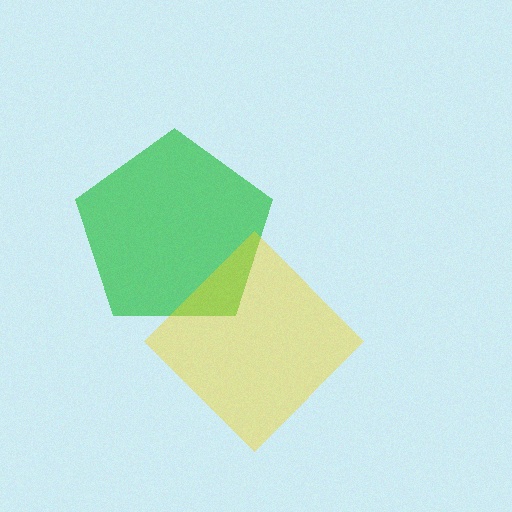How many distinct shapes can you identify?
There are 2 distinct shapes: a green pentagon, a yellow diamond.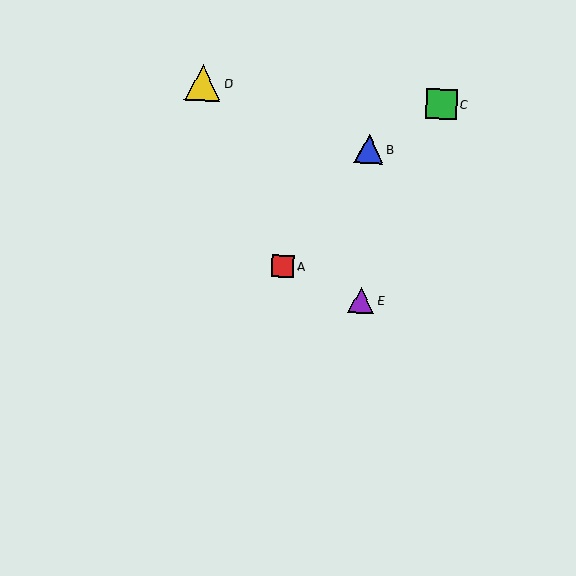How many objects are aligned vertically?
2 objects (B, E) are aligned vertically.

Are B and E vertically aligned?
Yes, both are at x≈369.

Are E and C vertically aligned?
No, E is at x≈361 and C is at x≈442.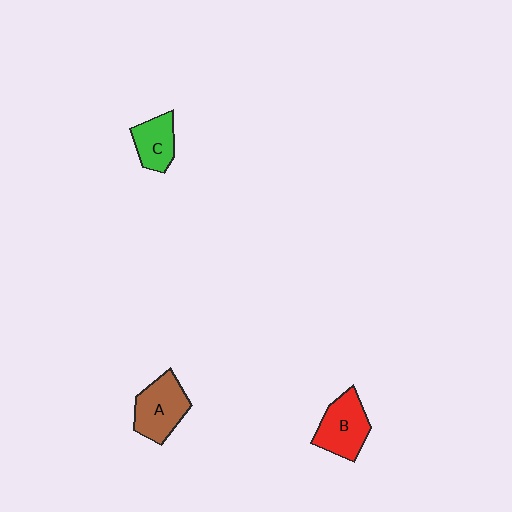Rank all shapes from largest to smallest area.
From largest to smallest: A (brown), B (red), C (green).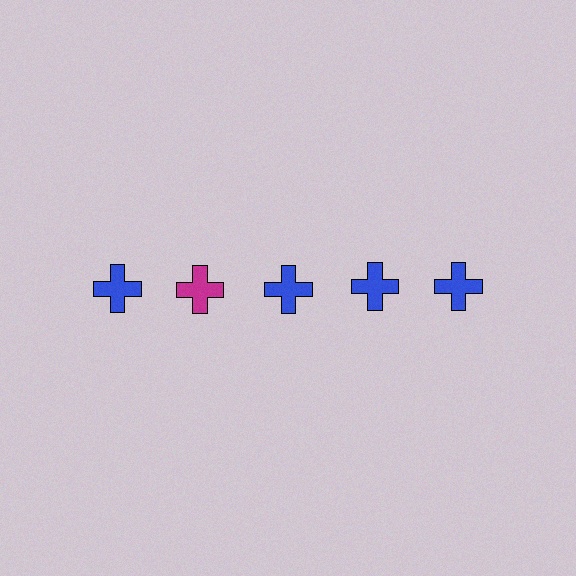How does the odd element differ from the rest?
It has a different color: magenta instead of blue.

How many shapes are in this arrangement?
There are 5 shapes arranged in a grid pattern.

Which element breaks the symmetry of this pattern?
The magenta cross in the top row, second from left column breaks the symmetry. All other shapes are blue crosses.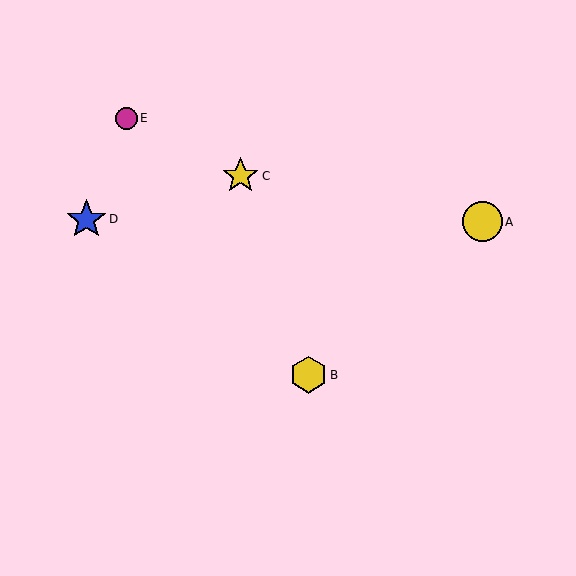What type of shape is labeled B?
Shape B is a yellow hexagon.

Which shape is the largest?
The blue star (labeled D) is the largest.